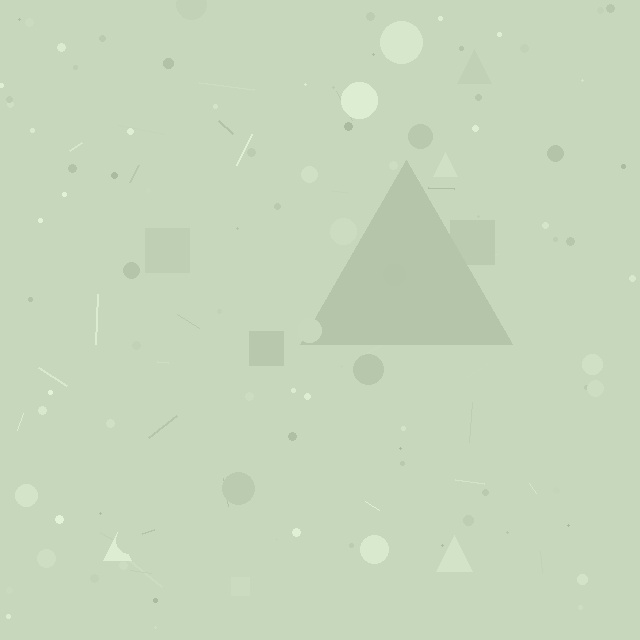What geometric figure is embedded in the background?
A triangle is embedded in the background.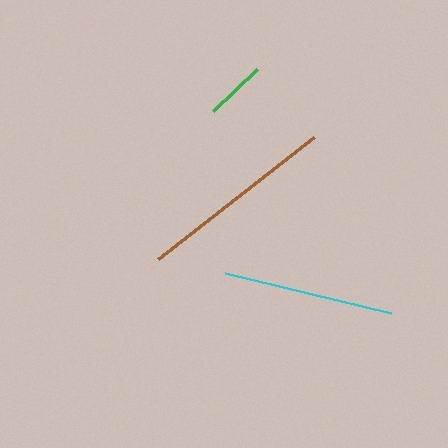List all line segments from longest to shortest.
From longest to shortest: brown, cyan, green.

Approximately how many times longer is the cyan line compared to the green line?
The cyan line is approximately 2.8 times the length of the green line.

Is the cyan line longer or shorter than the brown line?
The brown line is longer than the cyan line.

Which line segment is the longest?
The brown line is the longest at approximately 199 pixels.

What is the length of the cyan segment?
The cyan segment is approximately 171 pixels long.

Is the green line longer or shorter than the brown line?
The brown line is longer than the green line.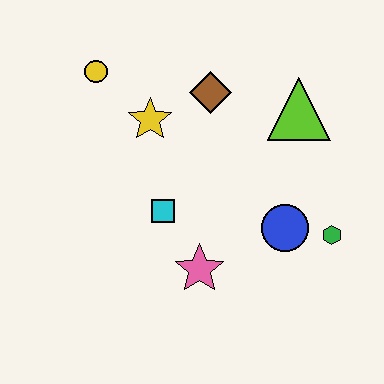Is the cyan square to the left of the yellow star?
No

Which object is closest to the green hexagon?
The blue circle is closest to the green hexagon.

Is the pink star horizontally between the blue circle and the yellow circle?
Yes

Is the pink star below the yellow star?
Yes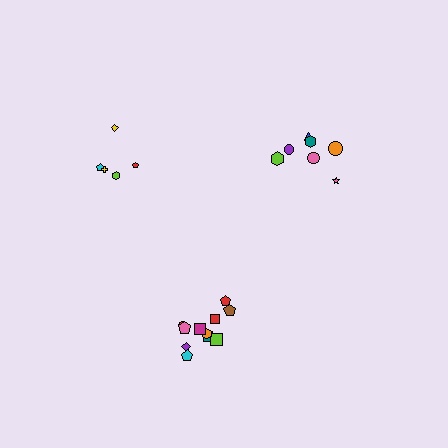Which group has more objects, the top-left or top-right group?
The top-right group.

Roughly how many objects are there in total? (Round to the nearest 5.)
Roughly 25 objects in total.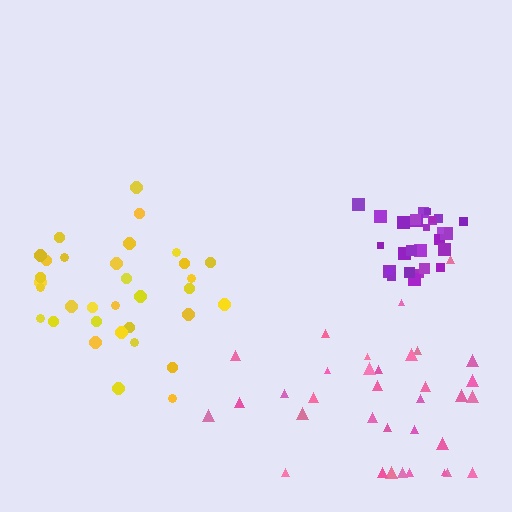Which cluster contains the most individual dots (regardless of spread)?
Pink (34).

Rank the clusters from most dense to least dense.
purple, pink, yellow.